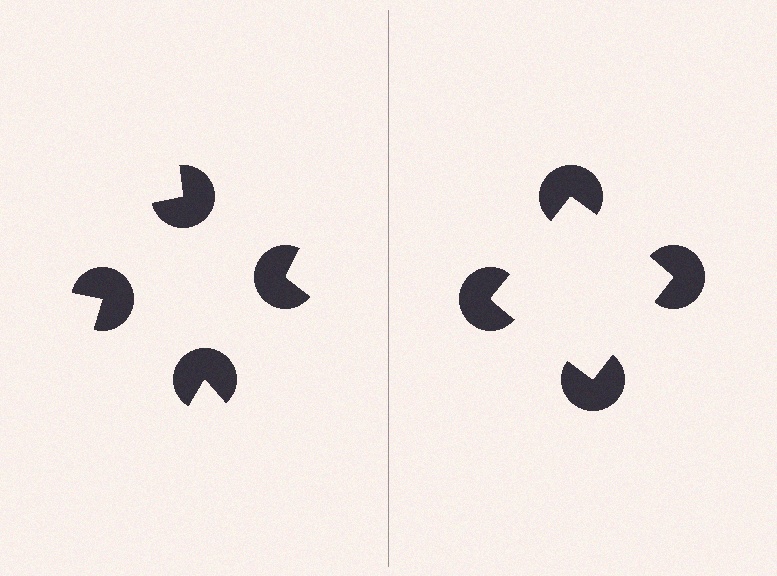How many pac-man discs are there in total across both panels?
8 — 4 on each side.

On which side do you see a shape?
An illusory square appears on the right side. On the left side the wedge cuts are rotated, so no coherent shape forms.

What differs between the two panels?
The pac-man discs are positioned identically on both sides; only the wedge orientations differ. On the right they align to a square; on the left they are misaligned.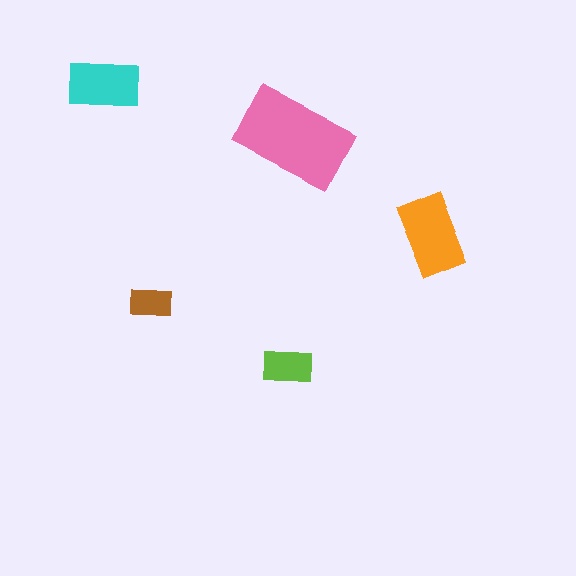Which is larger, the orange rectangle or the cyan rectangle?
The orange one.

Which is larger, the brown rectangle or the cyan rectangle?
The cyan one.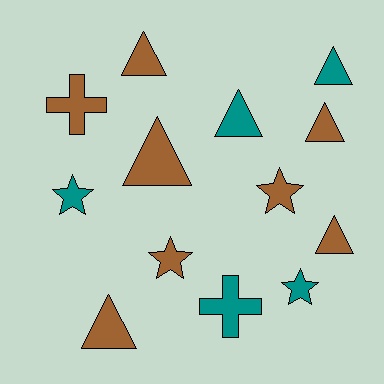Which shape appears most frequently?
Triangle, with 7 objects.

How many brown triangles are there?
There are 5 brown triangles.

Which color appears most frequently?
Brown, with 8 objects.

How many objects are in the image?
There are 13 objects.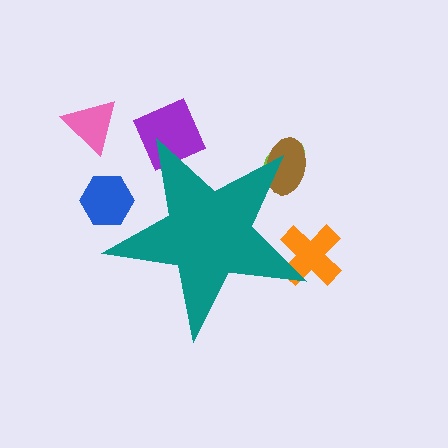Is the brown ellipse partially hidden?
Yes, the brown ellipse is partially hidden behind the teal star.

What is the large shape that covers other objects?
A teal star.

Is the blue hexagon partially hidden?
Yes, the blue hexagon is partially hidden behind the teal star.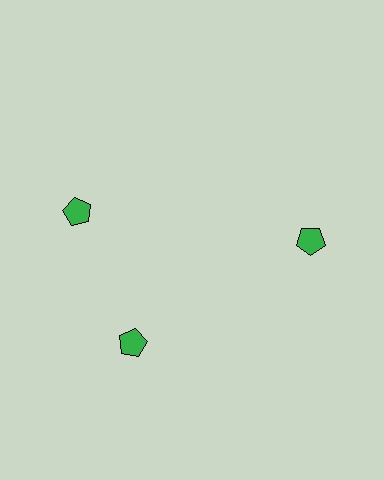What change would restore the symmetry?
The symmetry would be restored by rotating it back into even spacing with its neighbors so that all 3 pentagons sit at equal angles and equal distance from the center.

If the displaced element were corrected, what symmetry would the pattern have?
It would have 3-fold rotational symmetry — the pattern would map onto itself every 120 degrees.